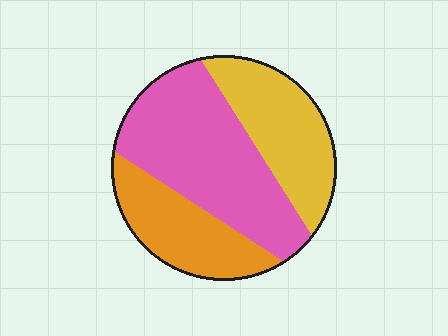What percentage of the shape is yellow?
Yellow covers 29% of the shape.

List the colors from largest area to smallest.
From largest to smallest: pink, yellow, orange.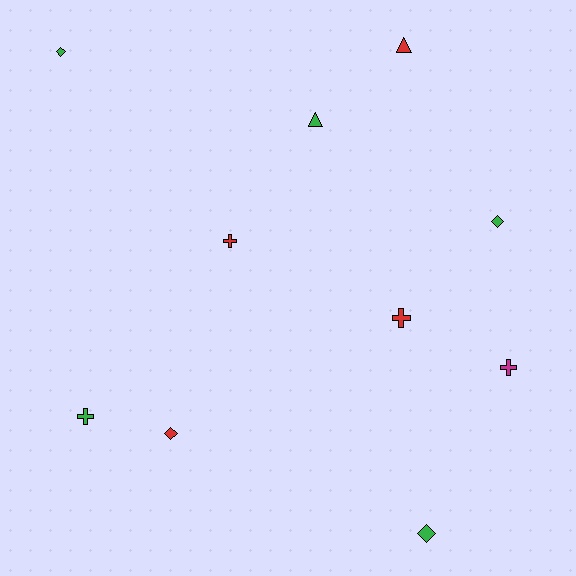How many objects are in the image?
There are 10 objects.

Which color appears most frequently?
Green, with 5 objects.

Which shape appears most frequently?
Cross, with 4 objects.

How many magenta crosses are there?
There is 1 magenta cross.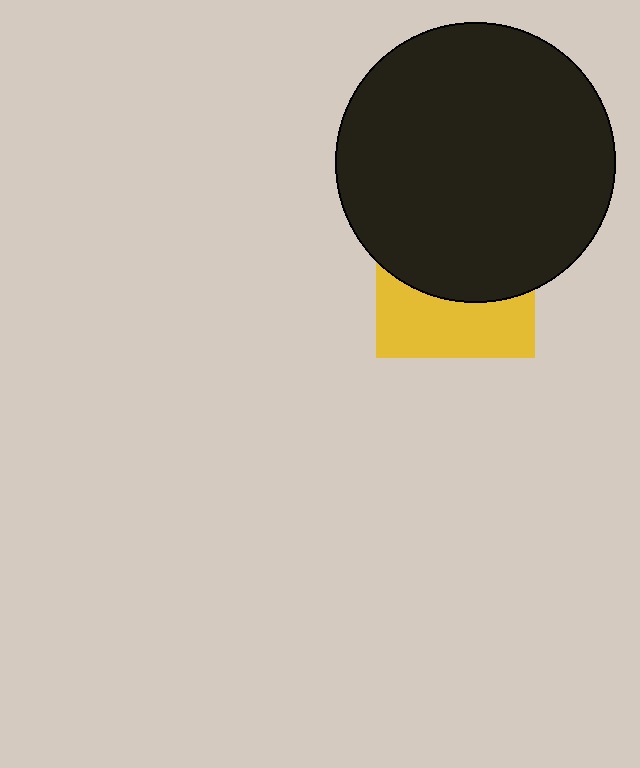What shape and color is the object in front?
The object in front is a black circle.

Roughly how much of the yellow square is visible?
A small part of it is visible (roughly 41%).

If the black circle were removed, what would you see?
You would see the complete yellow square.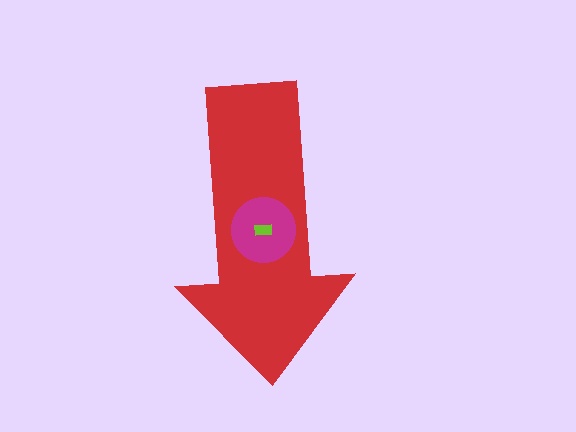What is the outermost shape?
The red arrow.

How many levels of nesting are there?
3.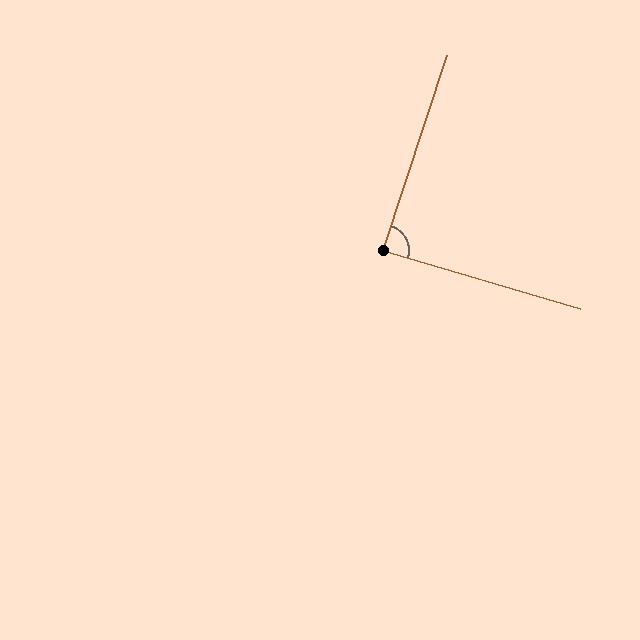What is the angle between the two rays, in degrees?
Approximately 88 degrees.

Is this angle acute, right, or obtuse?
It is approximately a right angle.